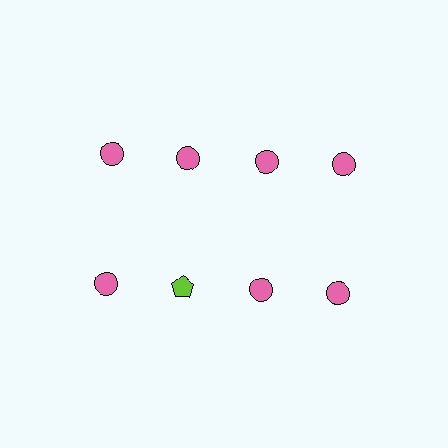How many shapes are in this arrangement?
There are 8 shapes arranged in a grid pattern.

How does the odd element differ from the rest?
It differs in both color (lime instead of pink) and shape (pentagon instead of circle).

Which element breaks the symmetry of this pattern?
The lime pentagon in the second row, second from left column breaks the symmetry. All other shapes are pink circles.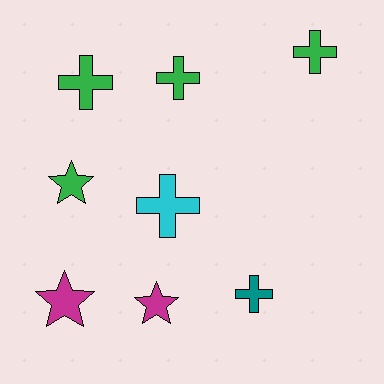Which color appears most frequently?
Green, with 4 objects.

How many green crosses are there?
There are 3 green crosses.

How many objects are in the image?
There are 8 objects.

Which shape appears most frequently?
Cross, with 5 objects.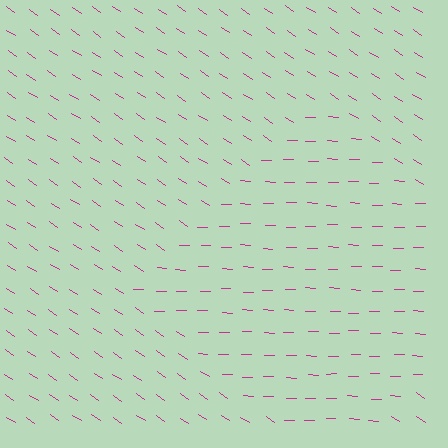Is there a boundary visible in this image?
Yes, there is a texture boundary formed by a change in line orientation.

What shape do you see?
I see a diamond.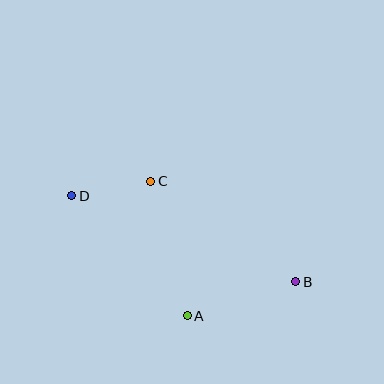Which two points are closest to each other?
Points C and D are closest to each other.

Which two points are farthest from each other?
Points B and D are farthest from each other.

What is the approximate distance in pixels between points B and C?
The distance between B and C is approximately 176 pixels.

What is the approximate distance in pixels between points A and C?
The distance between A and C is approximately 139 pixels.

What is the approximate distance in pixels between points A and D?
The distance between A and D is approximately 167 pixels.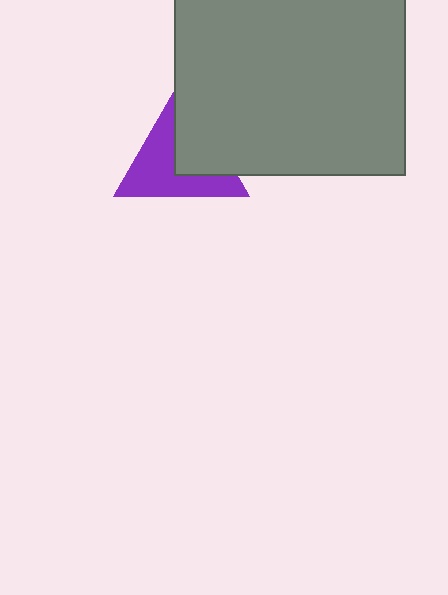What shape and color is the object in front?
The object in front is a gray rectangle.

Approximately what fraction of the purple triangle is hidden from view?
Roughly 42% of the purple triangle is hidden behind the gray rectangle.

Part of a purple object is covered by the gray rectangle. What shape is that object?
It is a triangle.